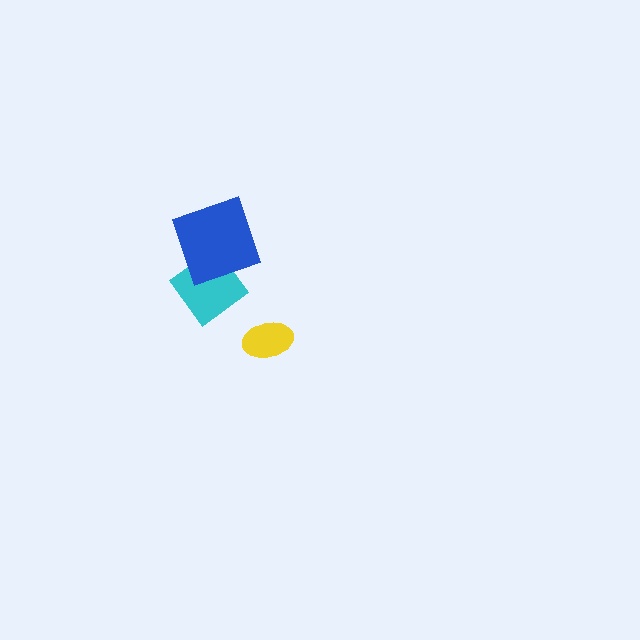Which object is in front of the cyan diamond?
The blue diamond is in front of the cyan diamond.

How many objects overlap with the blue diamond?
1 object overlaps with the blue diamond.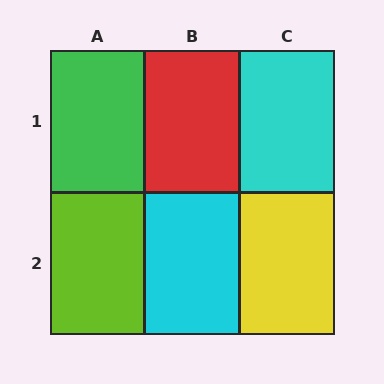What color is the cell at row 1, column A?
Green.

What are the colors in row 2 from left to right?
Lime, cyan, yellow.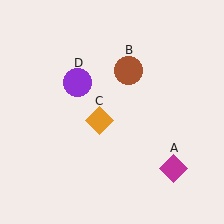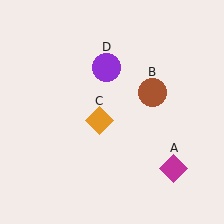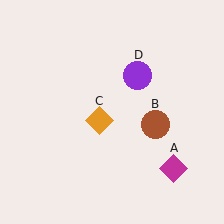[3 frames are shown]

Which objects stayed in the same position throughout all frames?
Magenta diamond (object A) and orange diamond (object C) remained stationary.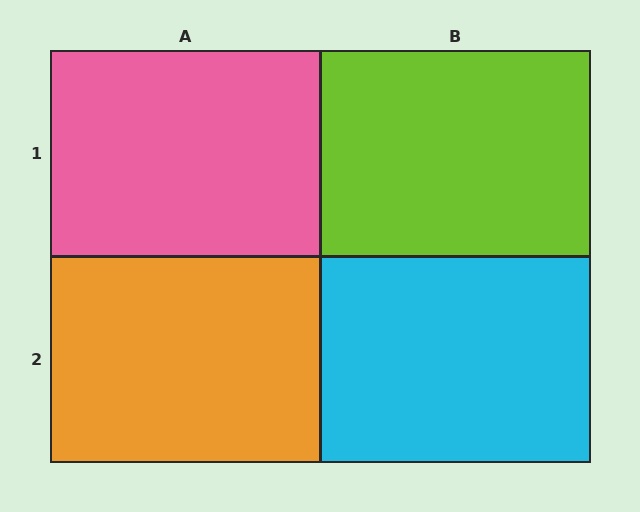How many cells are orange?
1 cell is orange.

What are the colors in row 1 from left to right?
Pink, lime.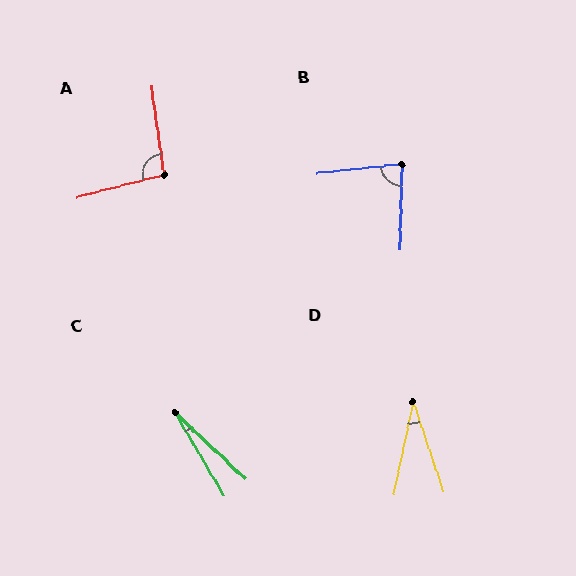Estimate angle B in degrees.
Approximately 82 degrees.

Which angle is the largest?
A, at approximately 97 degrees.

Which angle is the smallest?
C, at approximately 16 degrees.